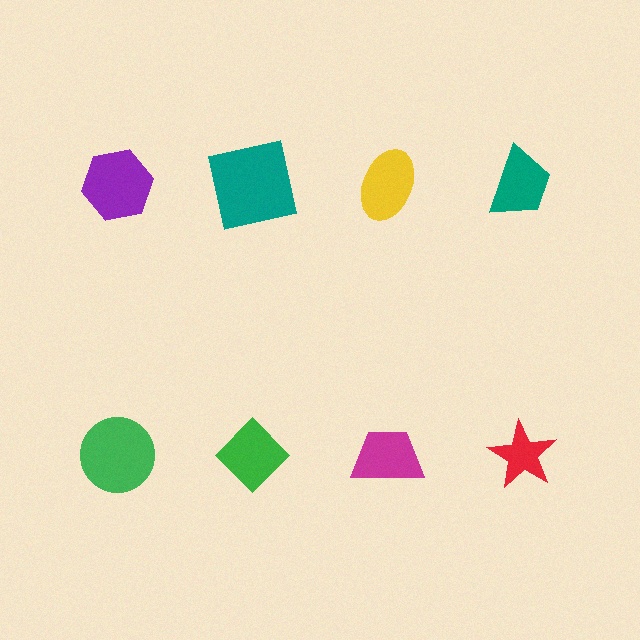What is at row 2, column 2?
A green diamond.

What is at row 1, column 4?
A teal trapezoid.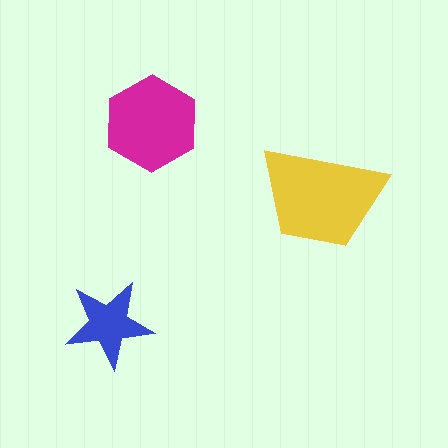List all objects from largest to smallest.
The yellow trapezoid, the magenta hexagon, the blue star.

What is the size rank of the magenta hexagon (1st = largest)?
2nd.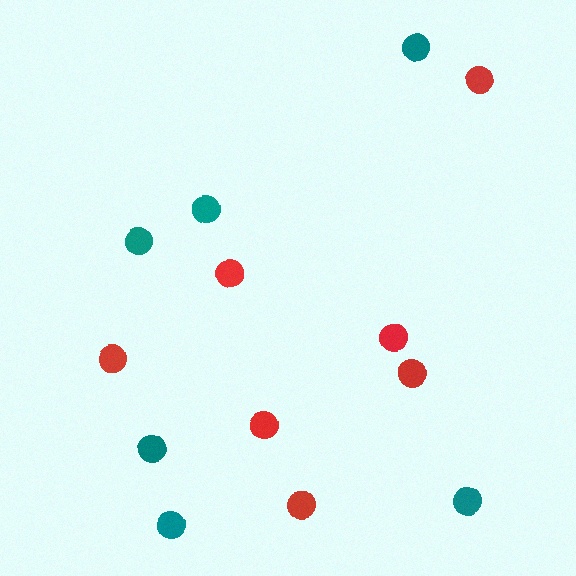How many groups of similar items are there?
There are 2 groups: one group of red circles (7) and one group of teal circles (6).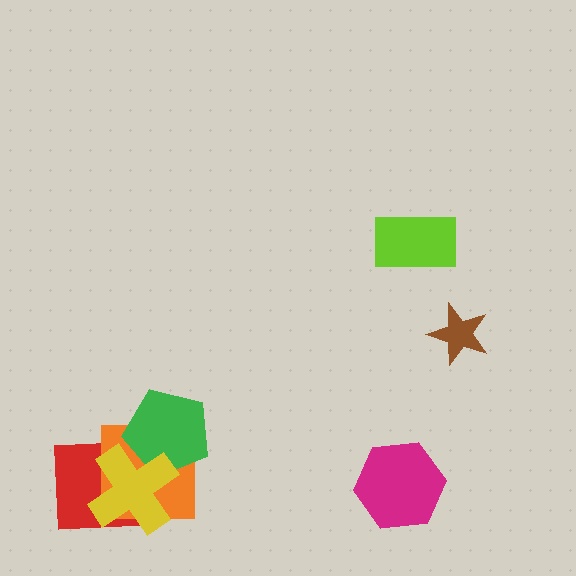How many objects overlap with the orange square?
3 objects overlap with the orange square.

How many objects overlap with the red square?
2 objects overlap with the red square.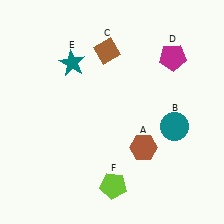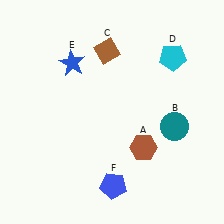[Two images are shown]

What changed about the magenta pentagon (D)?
In Image 1, D is magenta. In Image 2, it changed to cyan.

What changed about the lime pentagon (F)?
In Image 1, F is lime. In Image 2, it changed to blue.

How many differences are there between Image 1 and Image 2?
There are 3 differences between the two images.